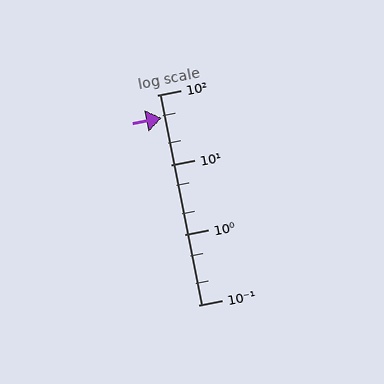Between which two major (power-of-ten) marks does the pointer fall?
The pointer is between 10 and 100.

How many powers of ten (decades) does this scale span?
The scale spans 3 decades, from 0.1 to 100.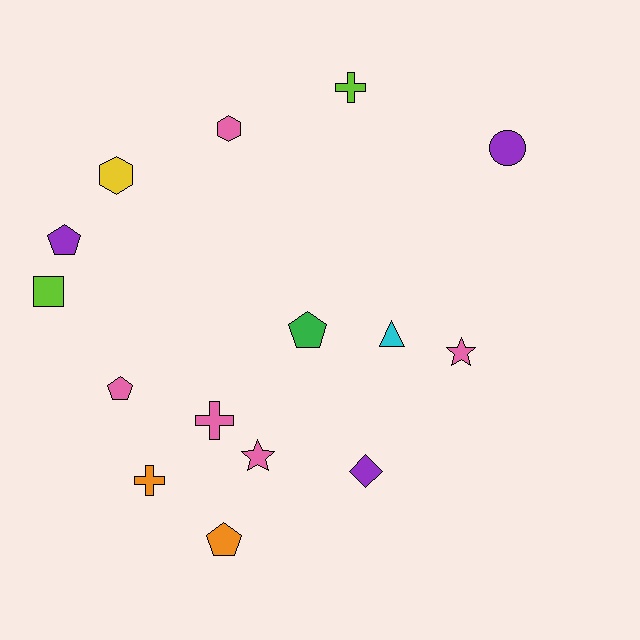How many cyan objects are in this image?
There is 1 cyan object.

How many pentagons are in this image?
There are 4 pentagons.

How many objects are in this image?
There are 15 objects.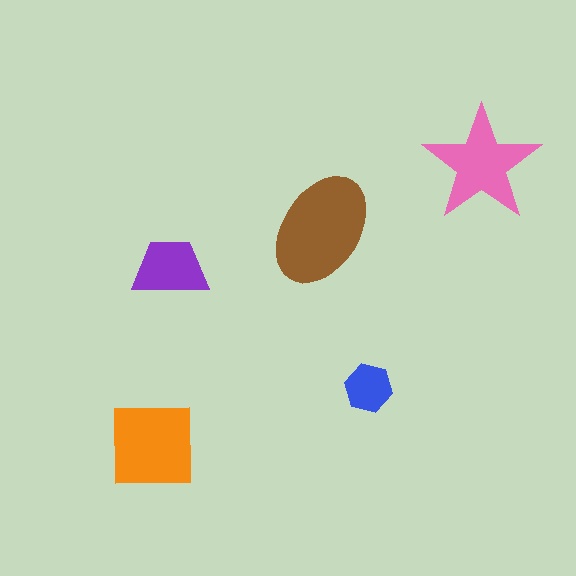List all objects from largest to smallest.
The brown ellipse, the orange square, the pink star, the purple trapezoid, the blue hexagon.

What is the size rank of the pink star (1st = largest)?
3rd.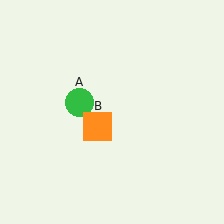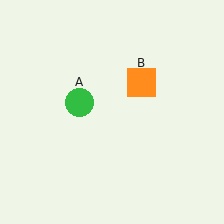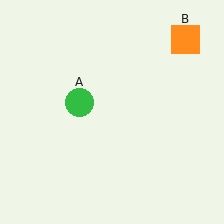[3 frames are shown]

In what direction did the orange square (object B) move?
The orange square (object B) moved up and to the right.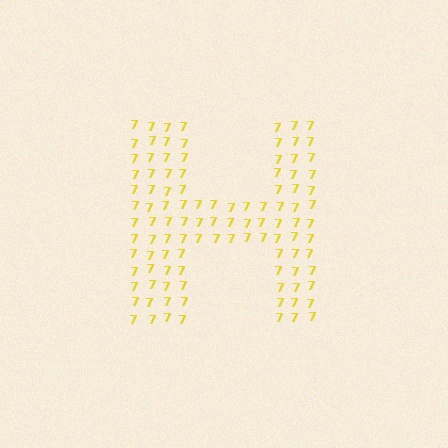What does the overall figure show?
The overall figure shows the letter H.